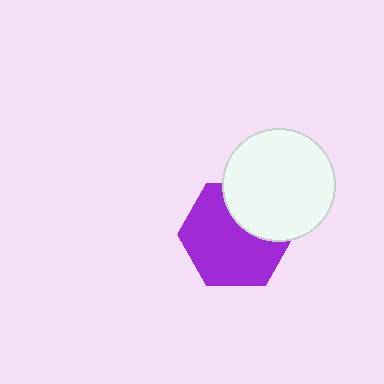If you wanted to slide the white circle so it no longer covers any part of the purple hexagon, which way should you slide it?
Slide it toward the upper-right — that is the most direct way to separate the two shapes.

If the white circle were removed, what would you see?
You would see the complete purple hexagon.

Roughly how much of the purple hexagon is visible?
Most of it is visible (roughly 69%).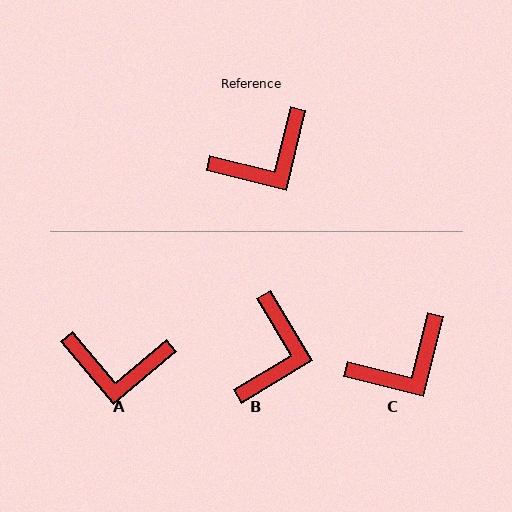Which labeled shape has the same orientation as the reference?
C.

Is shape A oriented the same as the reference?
No, it is off by about 36 degrees.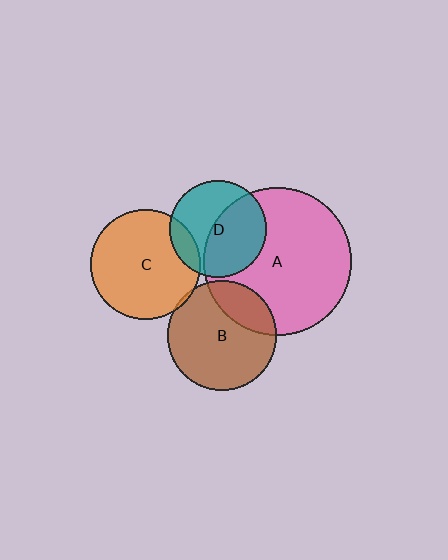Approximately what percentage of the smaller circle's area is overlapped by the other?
Approximately 50%.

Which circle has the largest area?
Circle A (pink).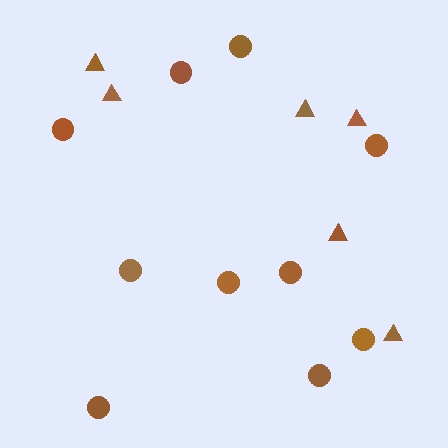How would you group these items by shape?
There are 2 groups: one group of circles (10) and one group of triangles (6).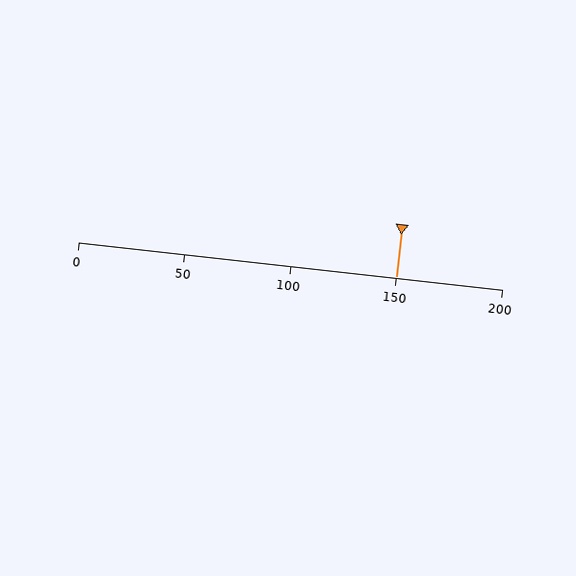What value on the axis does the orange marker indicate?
The marker indicates approximately 150.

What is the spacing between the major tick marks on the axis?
The major ticks are spaced 50 apart.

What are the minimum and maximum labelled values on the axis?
The axis runs from 0 to 200.